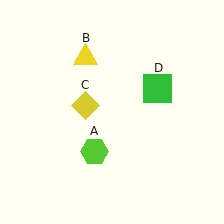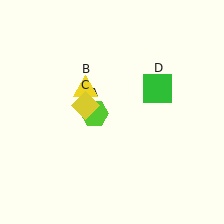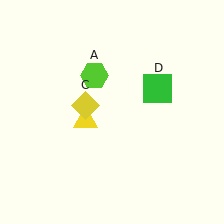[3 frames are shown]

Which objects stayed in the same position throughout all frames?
Yellow diamond (object C) and green square (object D) remained stationary.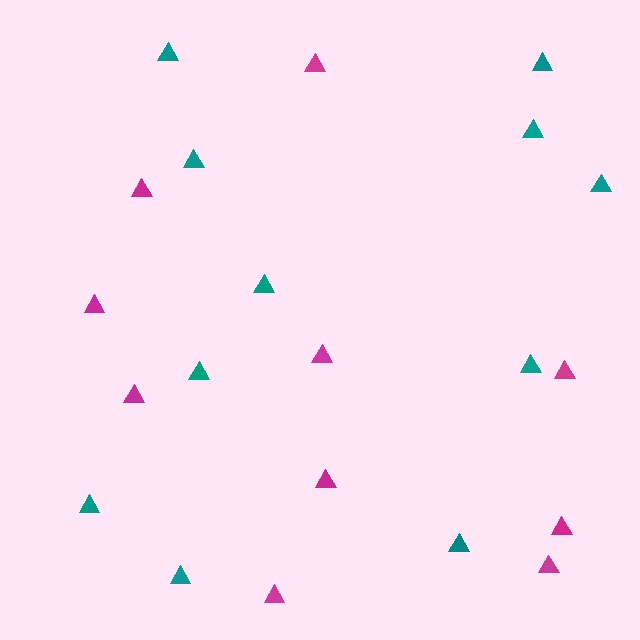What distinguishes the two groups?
There are 2 groups: one group of teal triangles (11) and one group of magenta triangles (10).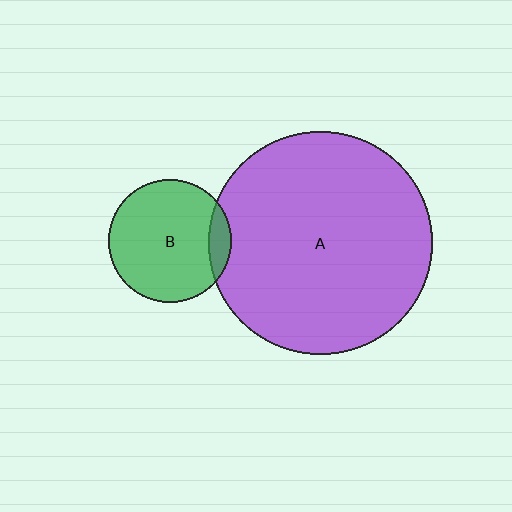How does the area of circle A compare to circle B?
Approximately 3.3 times.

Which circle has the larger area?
Circle A (purple).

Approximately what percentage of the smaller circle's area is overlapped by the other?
Approximately 10%.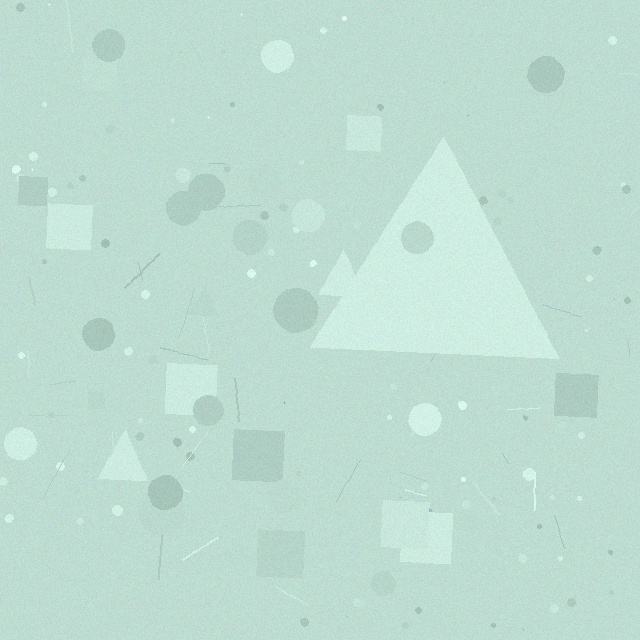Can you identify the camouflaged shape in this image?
The camouflaged shape is a triangle.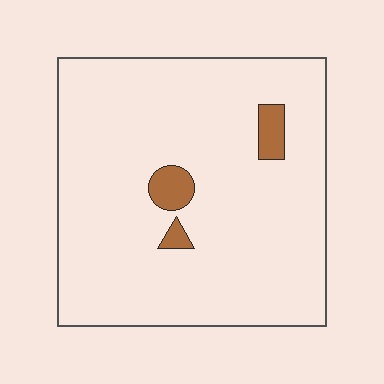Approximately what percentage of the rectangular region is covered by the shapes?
Approximately 5%.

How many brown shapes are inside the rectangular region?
3.